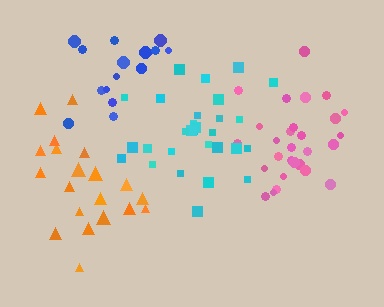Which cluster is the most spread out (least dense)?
Orange.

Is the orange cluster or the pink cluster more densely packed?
Pink.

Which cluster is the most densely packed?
Pink.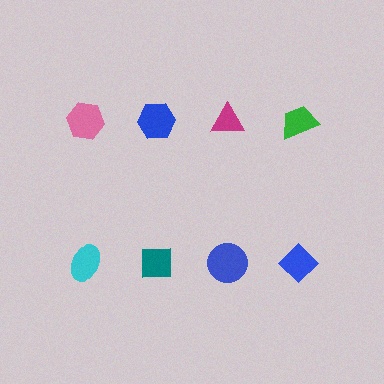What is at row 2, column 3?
A blue circle.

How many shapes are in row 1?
4 shapes.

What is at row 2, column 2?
A teal square.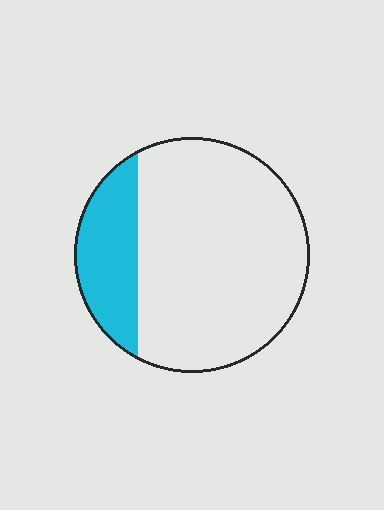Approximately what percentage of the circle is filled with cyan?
Approximately 20%.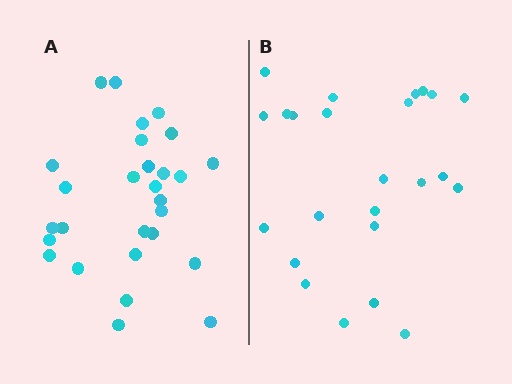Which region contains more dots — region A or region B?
Region A (the left region) has more dots.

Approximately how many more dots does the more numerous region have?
Region A has about 4 more dots than region B.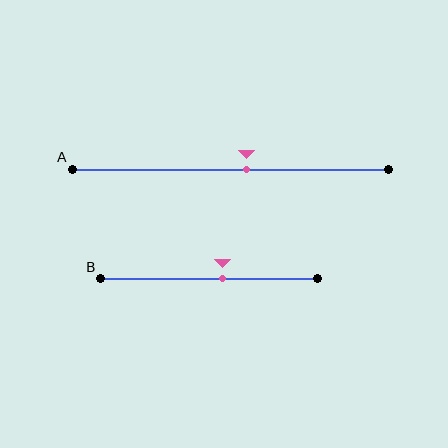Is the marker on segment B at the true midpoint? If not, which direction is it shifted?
No, the marker on segment B is shifted to the right by about 6% of the segment length.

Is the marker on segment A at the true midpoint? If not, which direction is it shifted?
No, the marker on segment A is shifted to the right by about 5% of the segment length.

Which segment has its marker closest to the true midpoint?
Segment A has its marker closest to the true midpoint.